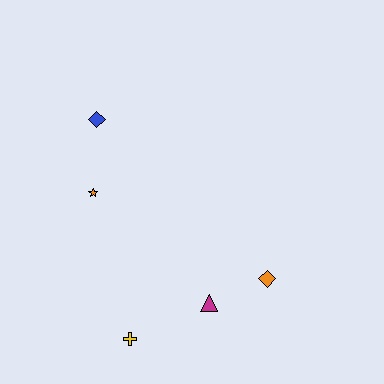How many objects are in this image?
There are 5 objects.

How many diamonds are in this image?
There are 2 diamonds.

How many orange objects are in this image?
There are 2 orange objects.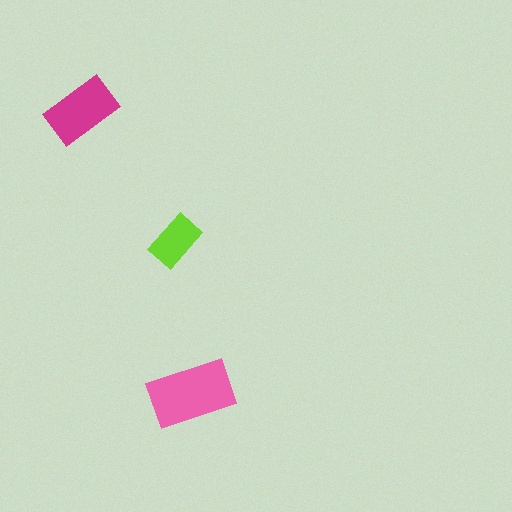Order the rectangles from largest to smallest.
the pink one, the magenta one, the lime one.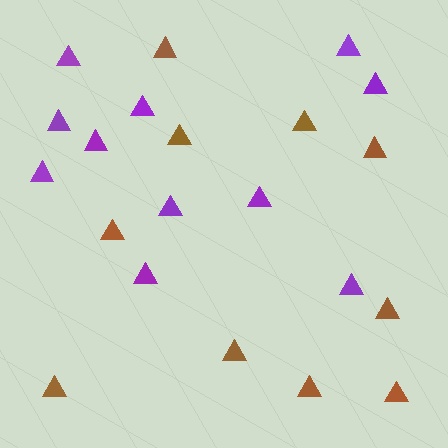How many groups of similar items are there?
There are 2 groups: one group of brown triangles (10) and one group of purple triangles (11).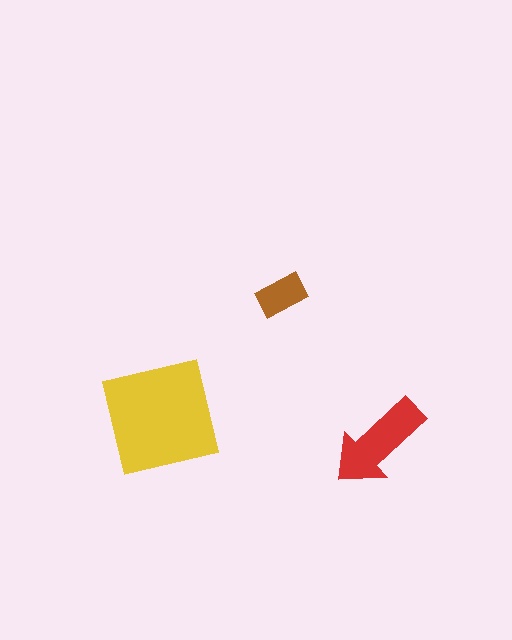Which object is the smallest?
The brown rectangle.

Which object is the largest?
The yellow square.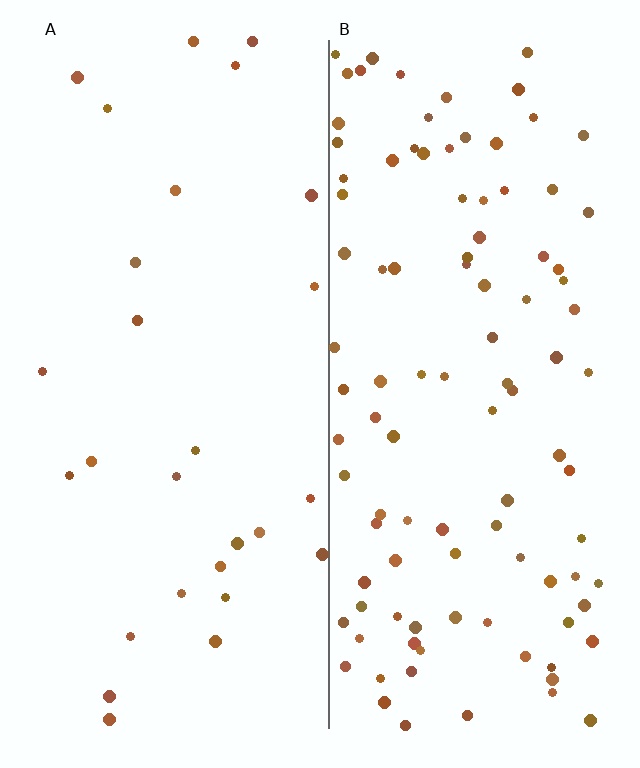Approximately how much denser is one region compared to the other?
Approximately 3.8× — region B over region A.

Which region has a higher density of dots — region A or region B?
B (the right).